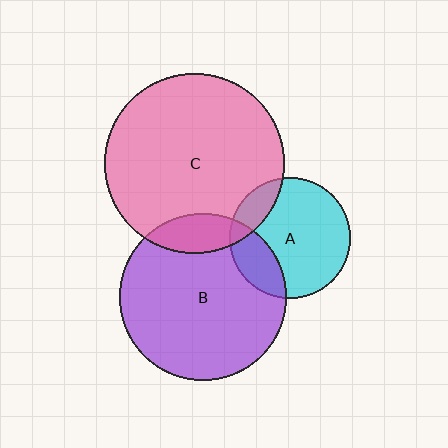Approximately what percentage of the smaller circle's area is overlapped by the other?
Approximately 15%.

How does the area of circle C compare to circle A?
Approximately 2.2 times.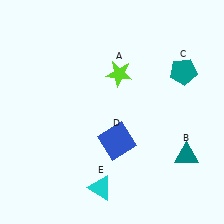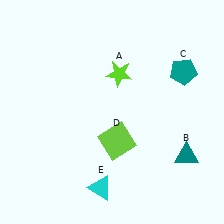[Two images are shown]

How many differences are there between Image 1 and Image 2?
There is 1 difference between the two images.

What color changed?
The square (D) changed from blue in Image 1 to lime in Image 2.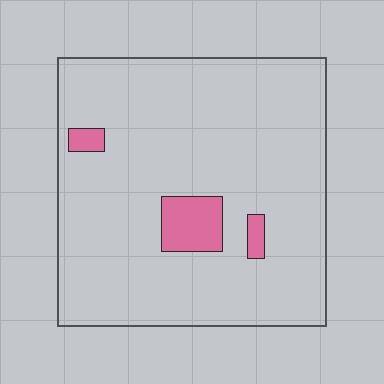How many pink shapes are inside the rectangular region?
3.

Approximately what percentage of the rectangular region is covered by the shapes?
Approximately 5%.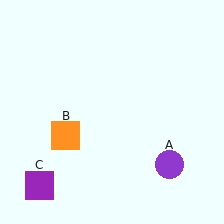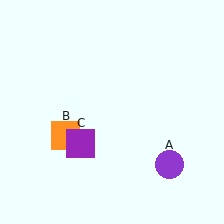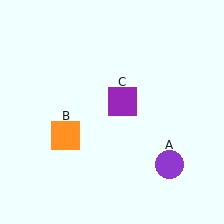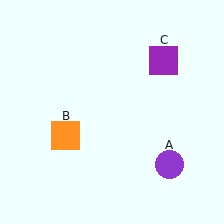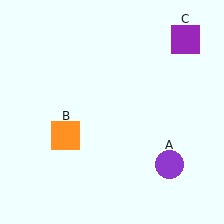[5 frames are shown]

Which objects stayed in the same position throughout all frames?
Purple circle (object A) and orange square (object B) remained stationary.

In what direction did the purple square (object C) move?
The purple square (object C) moved up and to the right.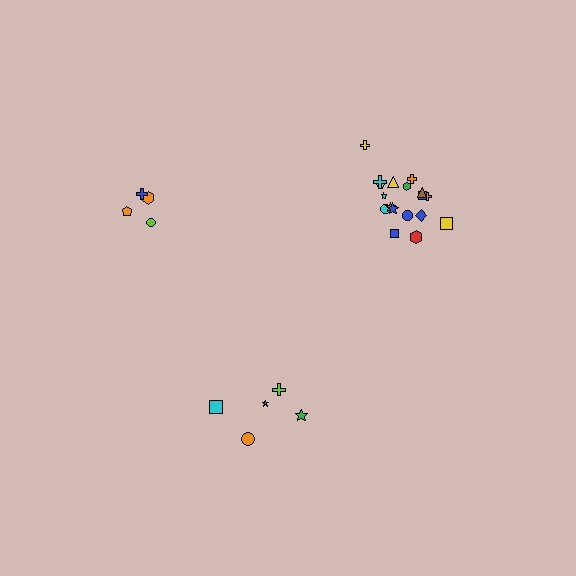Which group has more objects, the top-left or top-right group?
The top-right group.